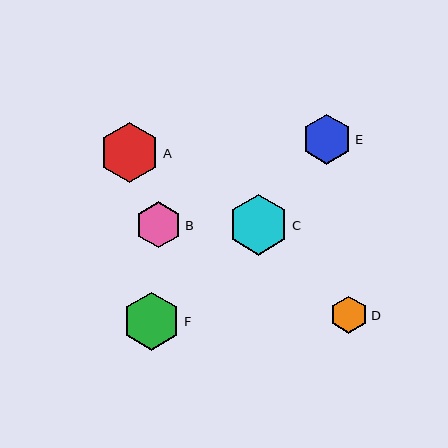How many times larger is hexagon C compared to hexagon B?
Hexagon C is approximately 1.3 times the size of hexagon B.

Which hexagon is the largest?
Hexagon C is the largest with a size of approximately 61 pixels.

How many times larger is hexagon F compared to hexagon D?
Hexagon F is approximately 1.6 times the size of hexagon D.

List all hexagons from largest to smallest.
From largest to smallest: C, A, F, E, B, D.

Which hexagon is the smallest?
Hexagon D is the smallest with a size of approximately 37 pixels.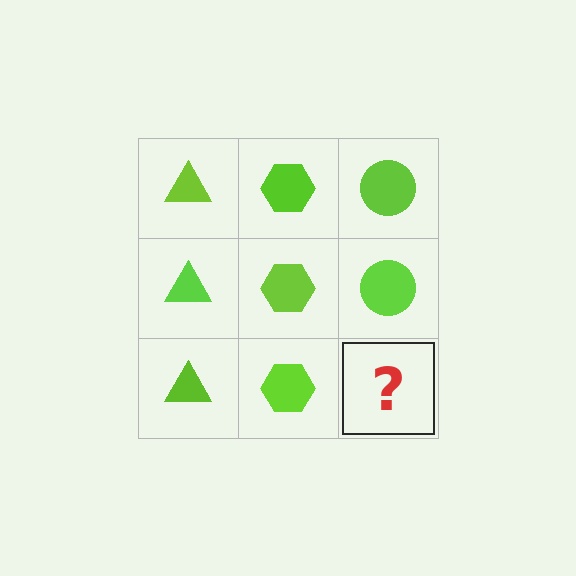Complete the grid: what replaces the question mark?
The question mark should be replaced with a lime circle.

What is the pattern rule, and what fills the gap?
The rule is that each column has a consistent shape. The gap should be filled with a lime circle.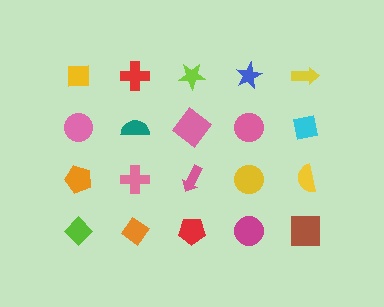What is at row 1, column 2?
A red cross.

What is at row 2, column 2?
A teal semicircle.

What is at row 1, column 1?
A yellow square.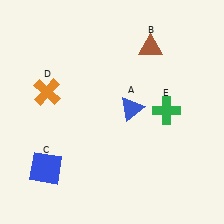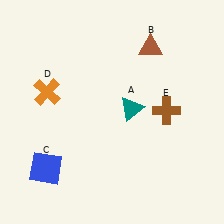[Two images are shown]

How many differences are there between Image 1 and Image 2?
There are 2 differences between the two images.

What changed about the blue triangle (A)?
In Image 1, A is blue. In Image 2, it changed to teal.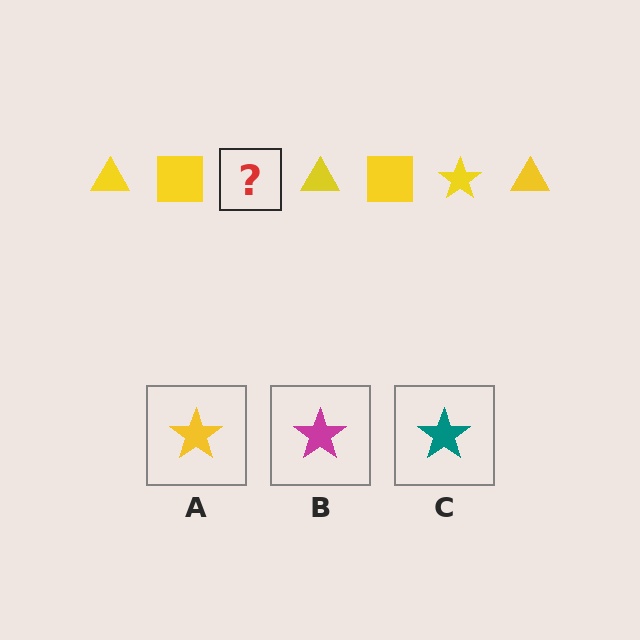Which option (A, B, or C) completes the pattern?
A.